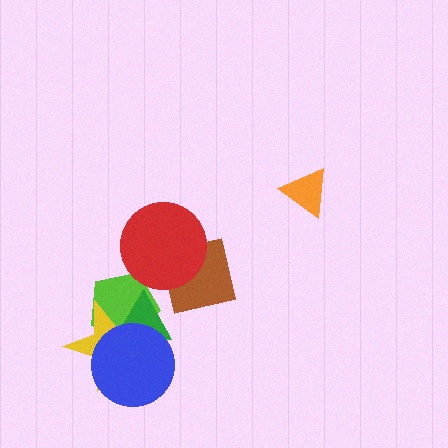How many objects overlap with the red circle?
1 object overlaps with the red circle.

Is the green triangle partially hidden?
Yes, it is partially covered by another shape.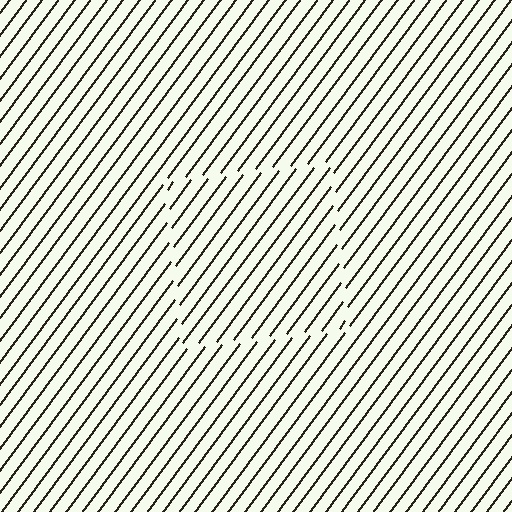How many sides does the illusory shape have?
4 sides — the line-ends trace a square.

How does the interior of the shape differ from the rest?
The interior of the shape contains the same grating, shifted by half a period — the contour is defined by the phase discontinuity where line-ends from the inner and outer gratings abut.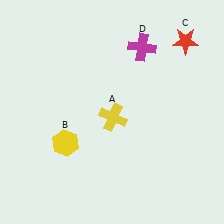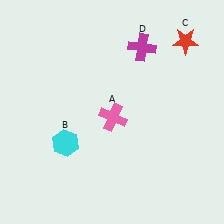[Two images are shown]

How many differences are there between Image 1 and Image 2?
There are 2 differences between the two images.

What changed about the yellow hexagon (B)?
In Image 1, B is yellow. In Image 2, it changed to cyan.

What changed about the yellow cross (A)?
In Image 1, A is yellow. In Image 2, it changed to pink.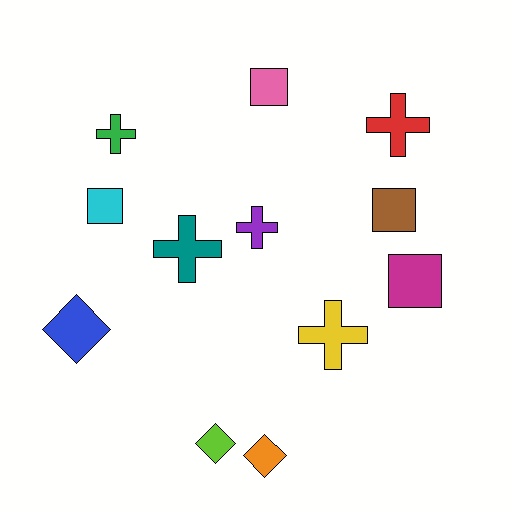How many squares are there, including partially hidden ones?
There are 4 squares.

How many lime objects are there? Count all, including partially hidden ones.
There is 1 lime object.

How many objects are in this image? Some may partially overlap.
There are 12 objects.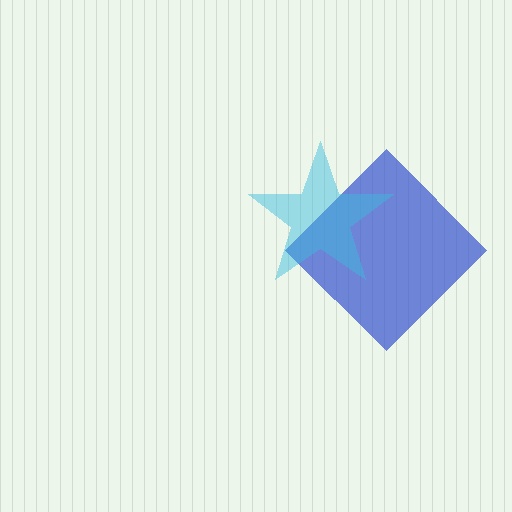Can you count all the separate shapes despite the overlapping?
Yes, there are 2 separate shapes.